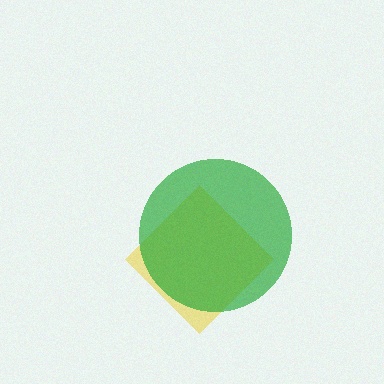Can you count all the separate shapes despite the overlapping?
Yes, there are 2 separate shapes.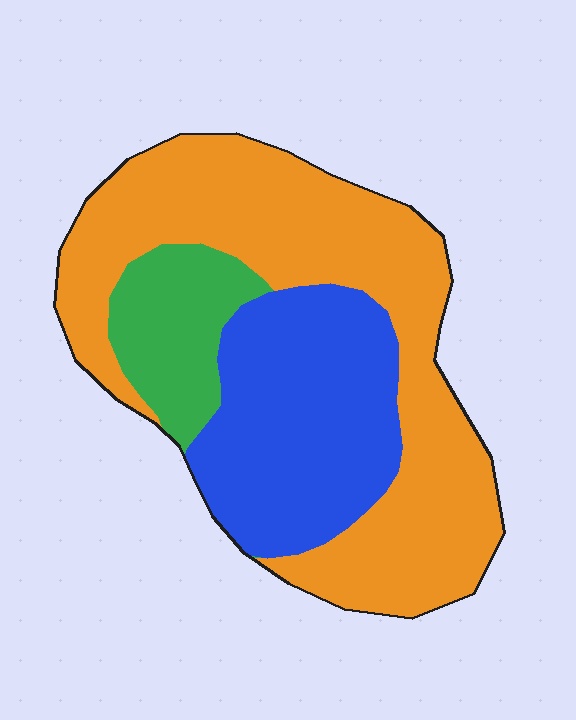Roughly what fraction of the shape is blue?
Blue takes up between a sixth and a third of the shape.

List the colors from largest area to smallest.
From largest to smallest: orange, blue, green.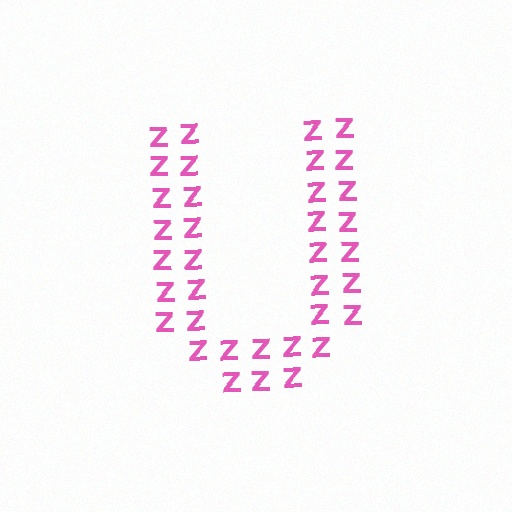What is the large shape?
The large shape is the letter U.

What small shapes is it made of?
It is made of small letter Z's.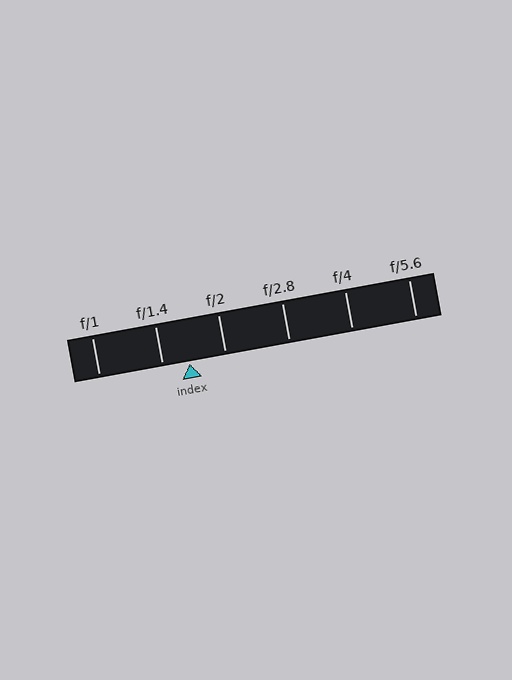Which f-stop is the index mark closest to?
The index mark is closest to f/1.4.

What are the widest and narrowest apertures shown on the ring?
The widest aperture shown is f/1 and the narrowest is f/5.6.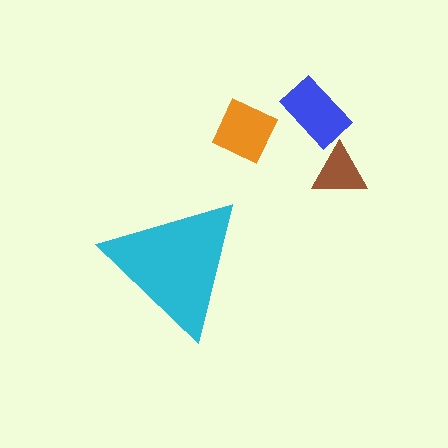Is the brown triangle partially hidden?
No, the brown triangle is fully visible.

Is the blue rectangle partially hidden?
No, the blue rectangle is fully visible.